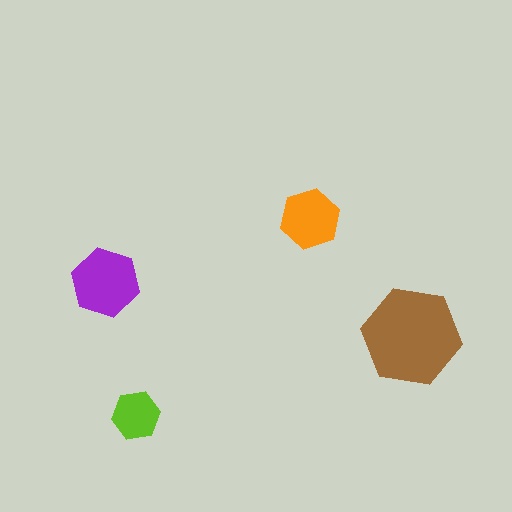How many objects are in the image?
There are 4 objects in the image.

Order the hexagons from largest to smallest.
the brown one, the purple one, the orange one, the lime one.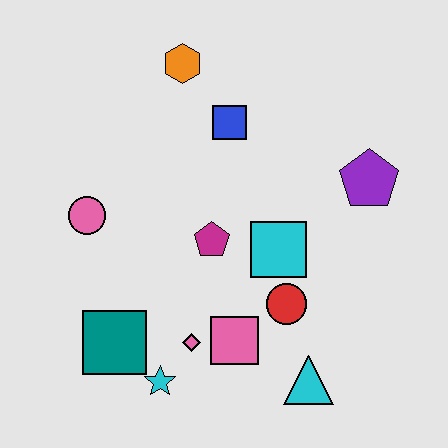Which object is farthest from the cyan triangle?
The orange hexagon is farthest from the cyan triangle.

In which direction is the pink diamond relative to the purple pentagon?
The pink diamond is to the left of the purple pentagon.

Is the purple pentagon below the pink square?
No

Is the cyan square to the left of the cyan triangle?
Yes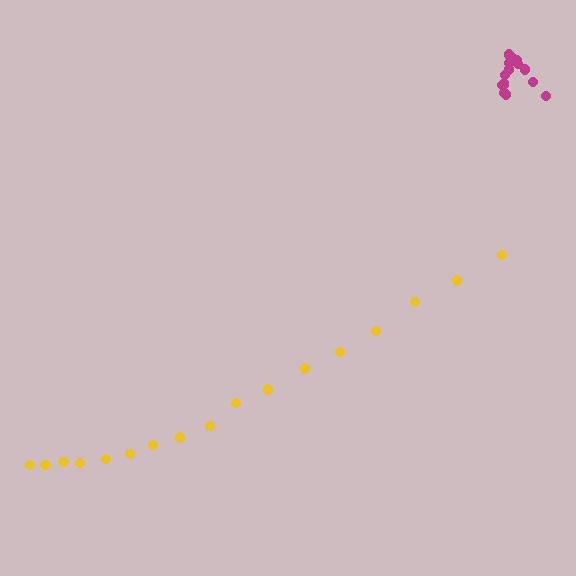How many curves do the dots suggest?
There are 2 distinct paths.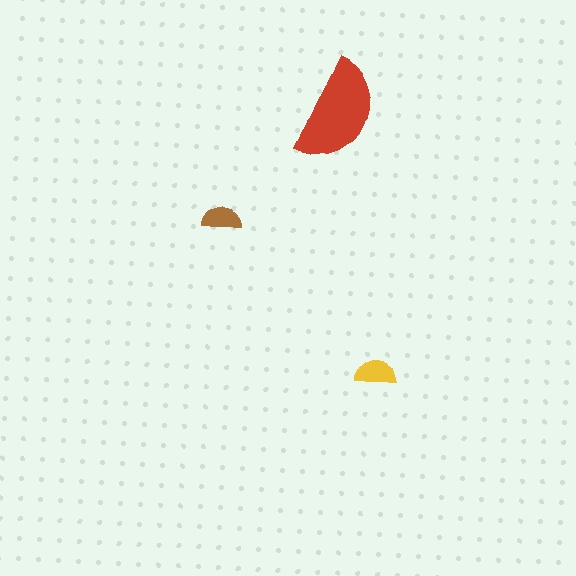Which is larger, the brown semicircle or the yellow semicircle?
The yellow one.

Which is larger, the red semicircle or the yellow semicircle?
The red one.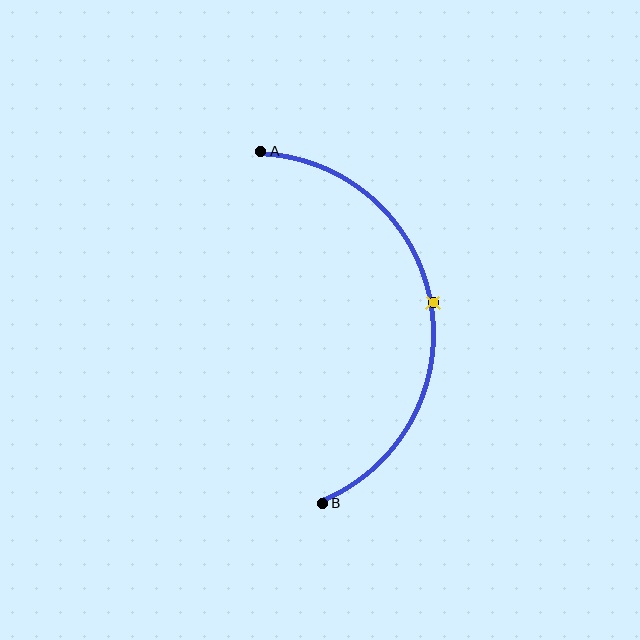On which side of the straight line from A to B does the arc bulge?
The arc bulges to the right of the straight line connecting A and B.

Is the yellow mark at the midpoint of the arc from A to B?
Yes. The yellow mark lies on the arc at equal arc-length from both A and B — it is the arc midpoint.